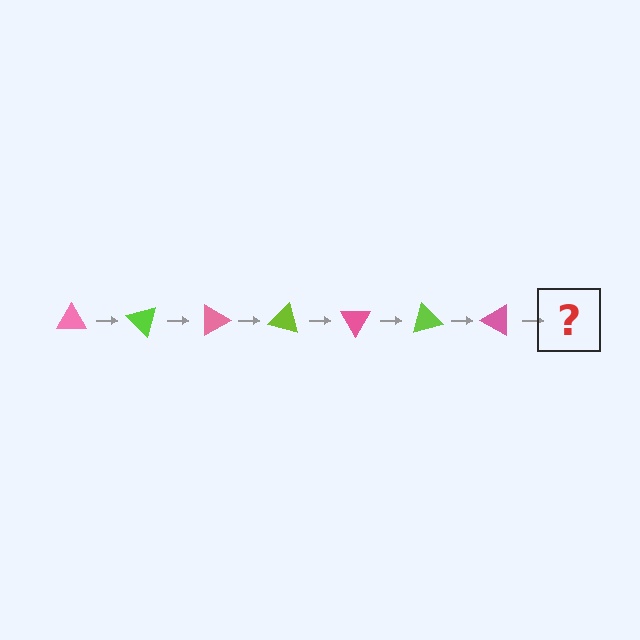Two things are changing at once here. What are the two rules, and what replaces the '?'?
The two rules are that it rotates 45 degrees each step and the color cycles through pink and lime. The '?' should be a lime triangle, rotated 315 degrees from the start.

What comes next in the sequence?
The next element should be a lime triangle, rotated 315 degrees from the start.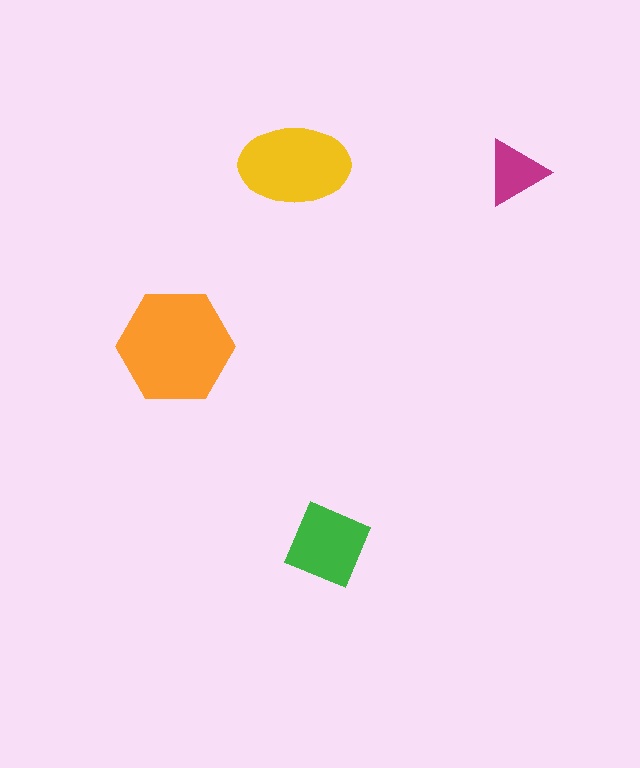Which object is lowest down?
The green diamond is bottommost.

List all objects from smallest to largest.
The magenta triangle, the green diamond, the yellow ellipse, the orange hexagon.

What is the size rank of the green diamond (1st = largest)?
3rd.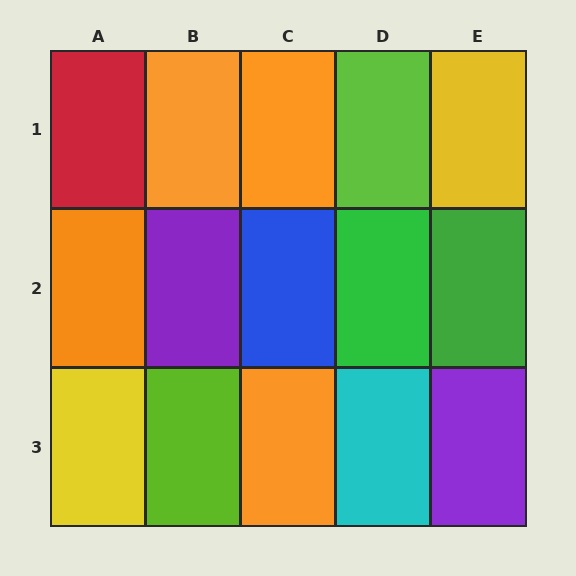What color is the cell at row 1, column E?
Yellow.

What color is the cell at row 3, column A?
Yellow.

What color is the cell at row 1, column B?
Orange.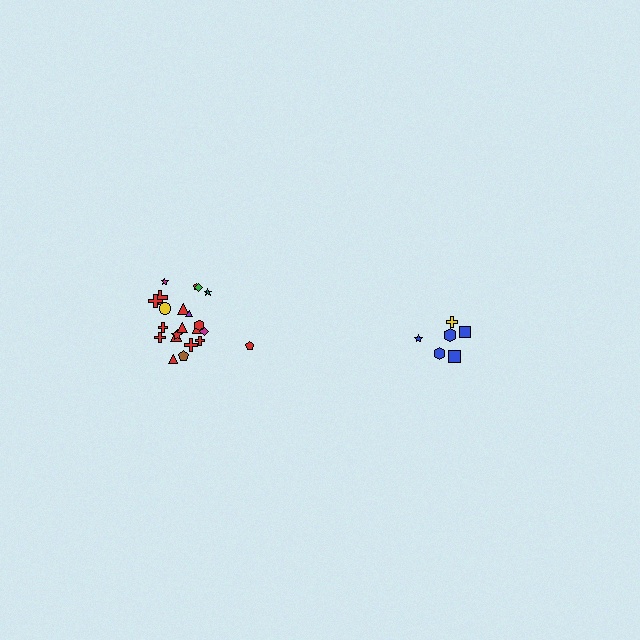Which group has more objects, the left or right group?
The left group.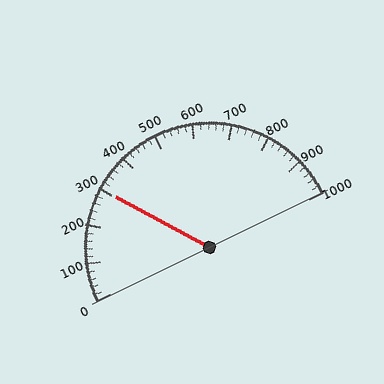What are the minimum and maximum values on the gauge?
The gauge ranges from 0 to 1000.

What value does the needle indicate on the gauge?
The needle indicates approximately 300.